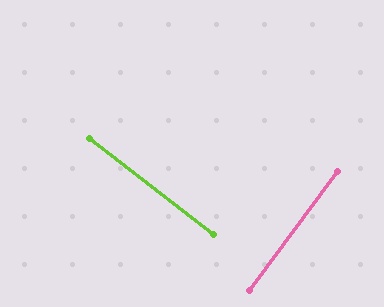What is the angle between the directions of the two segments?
Approximately 89 degrees.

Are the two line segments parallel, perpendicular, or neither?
Perpendicular — they meet at approximately 89°.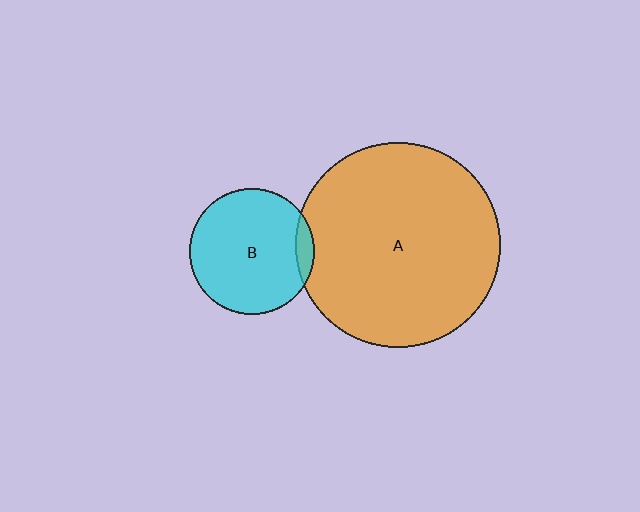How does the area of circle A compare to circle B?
Approximately 2.7 times.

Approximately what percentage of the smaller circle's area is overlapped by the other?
Approximately 10%.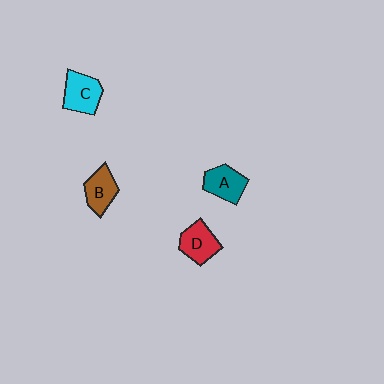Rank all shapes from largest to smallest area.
From largest to smallest: C (cyan), D (red), A (teal), B (brown).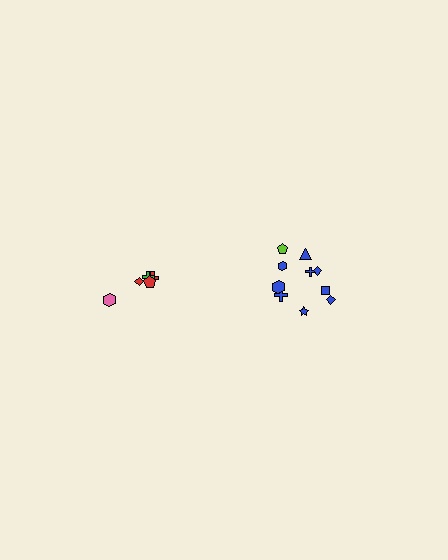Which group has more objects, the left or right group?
The right group.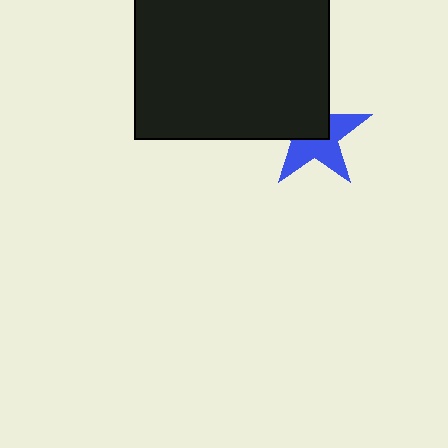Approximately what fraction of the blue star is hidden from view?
Roughly 47% of the blue star is hidden behind the black rectangle.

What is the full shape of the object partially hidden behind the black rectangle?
The partially hidden object is a blue star.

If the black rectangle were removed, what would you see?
You would see the complete blue star.